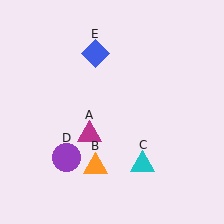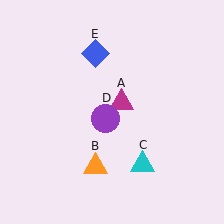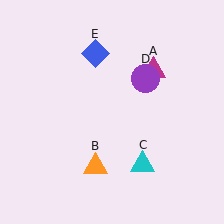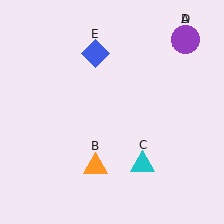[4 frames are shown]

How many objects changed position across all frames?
2 objects changed position: magenta triangle (object A), purple circle (object D).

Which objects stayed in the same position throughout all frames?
Orange triangle (object B) and cyan triangle (object C) and blue diamond (object E) remained stationary.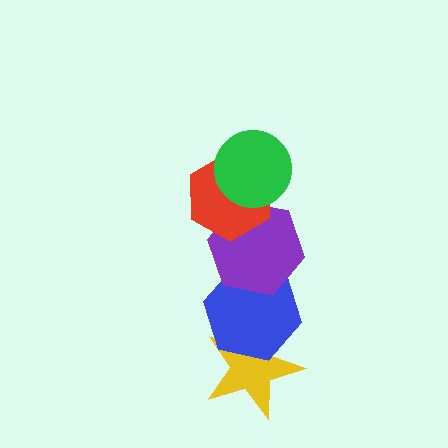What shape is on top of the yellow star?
The blue hexagon is on top of the yellow star.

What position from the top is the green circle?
The green circle is 1st from the top.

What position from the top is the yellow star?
The yellow star is 5th from the top.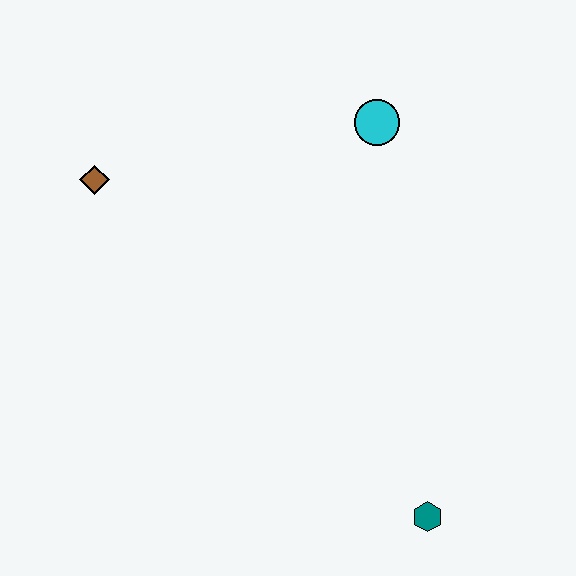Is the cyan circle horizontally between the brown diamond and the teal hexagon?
Yes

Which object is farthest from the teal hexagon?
The brown diamond is farthest from the teal hexagon.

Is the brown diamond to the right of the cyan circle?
No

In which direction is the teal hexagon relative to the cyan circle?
The teal hexagon is below the cyan circle.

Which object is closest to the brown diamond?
The cyan circle is closest to the brown diamond.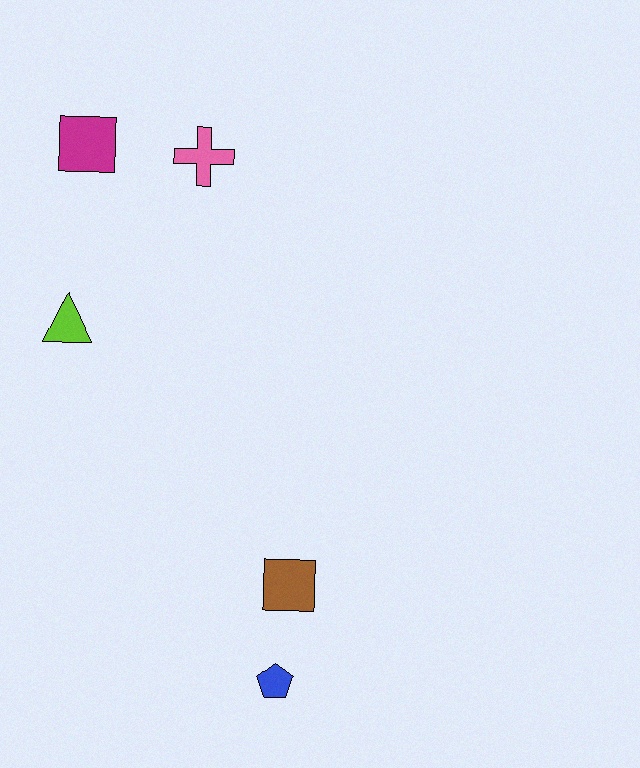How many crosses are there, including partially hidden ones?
There is 1 cross.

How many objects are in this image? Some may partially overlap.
There are 5 objects.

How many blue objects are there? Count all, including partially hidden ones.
There is 1 blue object.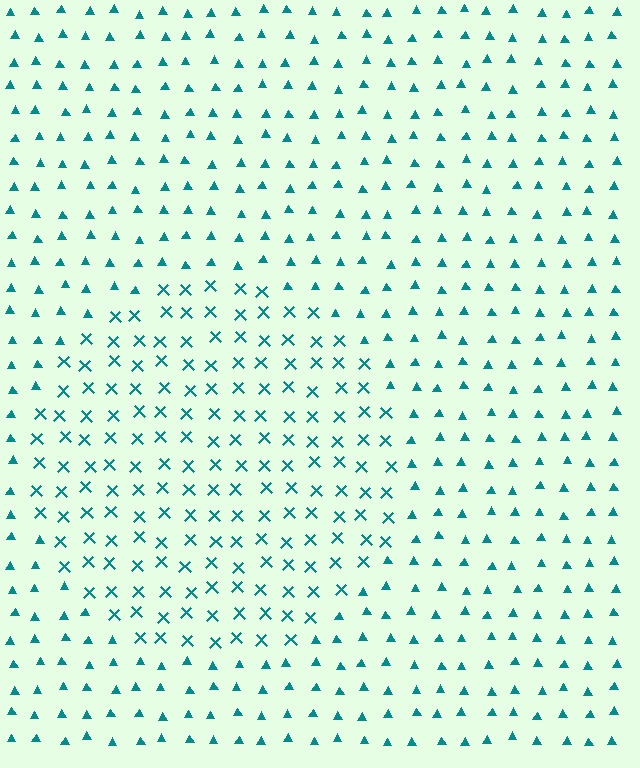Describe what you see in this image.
The image is filled with small teal elements arranged in a uniform grid. A circle-shaped region contains X marks, while the surrounding area contains triangles. The boundary is defined purely by the change in element shape.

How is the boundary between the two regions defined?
The boundary is defined by a change in element shape: X marks inside vs. triangles outside. All elements share the same color and spacing.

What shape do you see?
I see a circle.